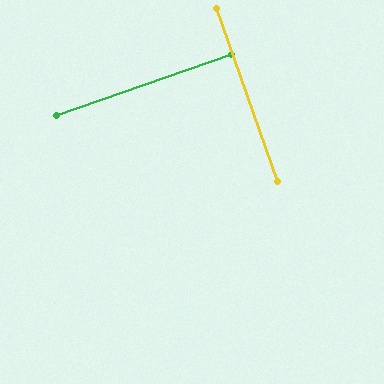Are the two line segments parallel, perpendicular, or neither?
Perpendicular — they meet at approximately 90°.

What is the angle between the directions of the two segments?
Approximately 90 degrees.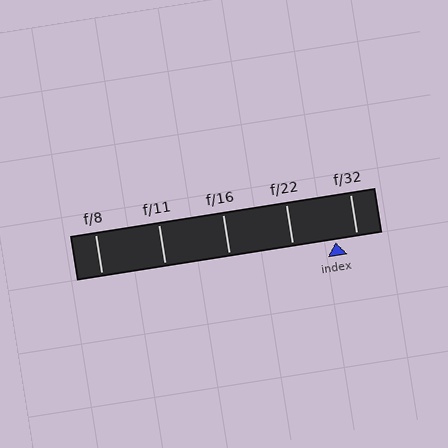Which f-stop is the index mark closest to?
The index mark is closest to f/32.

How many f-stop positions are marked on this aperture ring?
There are 5 f-stop positions marked.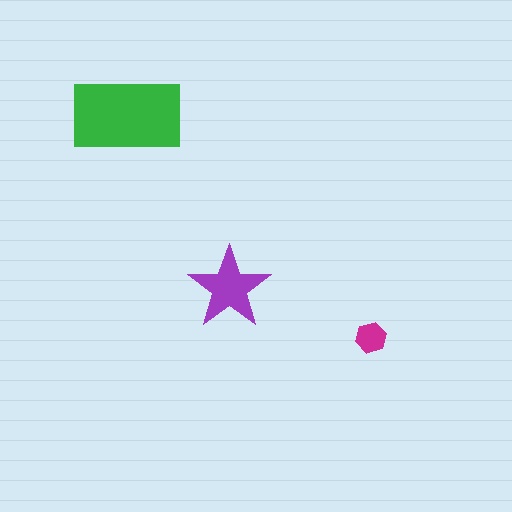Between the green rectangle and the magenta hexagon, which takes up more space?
The green rectangle.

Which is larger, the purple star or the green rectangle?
The green rectangle.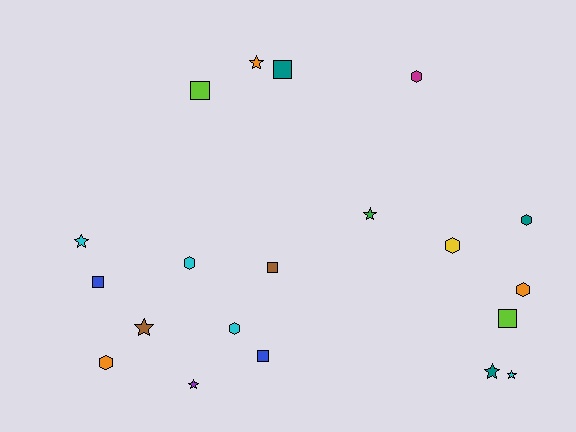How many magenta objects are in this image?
There is 1 magenta object.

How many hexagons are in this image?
There are 7 hexagons.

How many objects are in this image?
There are 20 objects.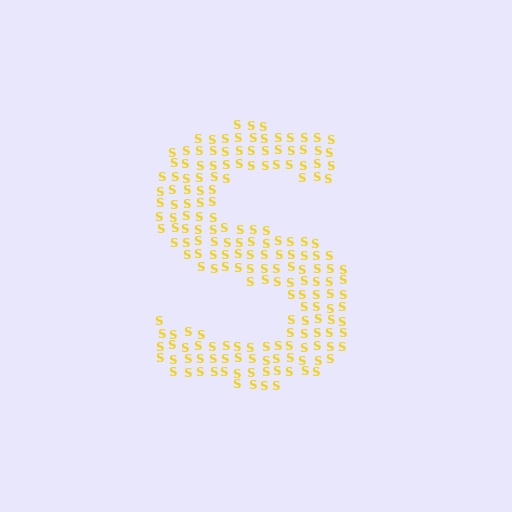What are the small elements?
The small elements are letter S's.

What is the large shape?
The large shape is the letter S.